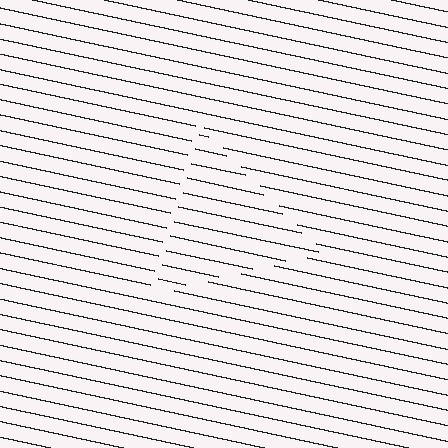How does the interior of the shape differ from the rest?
The interior of the shape contains the same grating, shifted by half a period — the contour is defined by the phase discontinuity where line-ends from the inner and outer gratings abut.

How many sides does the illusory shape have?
3 sides — the line-ends trace a triangle.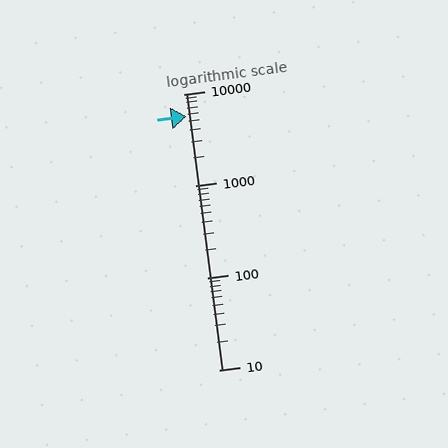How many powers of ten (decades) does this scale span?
The scale spans 3 decades, from 10 to 10000.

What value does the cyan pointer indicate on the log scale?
The pointer indicates approximately 5700.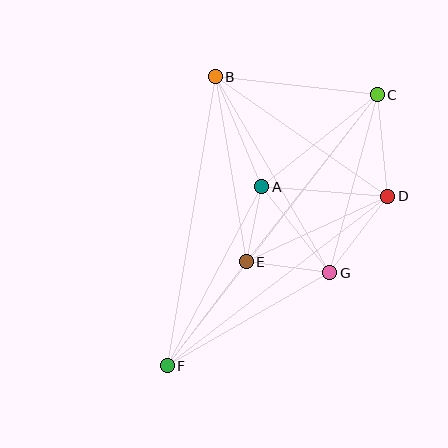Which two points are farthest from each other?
Points C and F are farthest from each other.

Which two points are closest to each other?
Points A and E are closest to each other.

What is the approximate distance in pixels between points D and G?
The distance between D and G is approximately 96 pixels.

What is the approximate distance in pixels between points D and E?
The distance between D and E is approximately 156 pixels.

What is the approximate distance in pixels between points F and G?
The distance between F and G is approximately 187 pixels.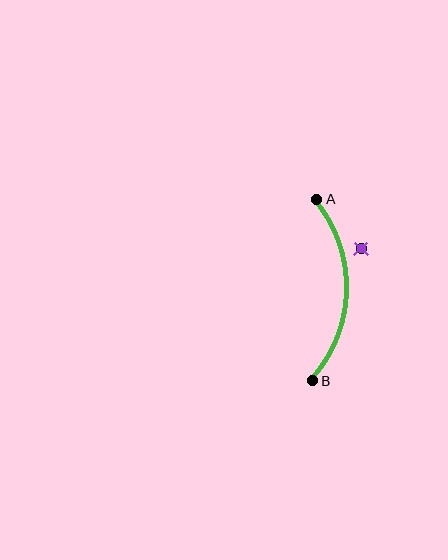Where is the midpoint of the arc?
The arc midpoint is the point on the curve farthest from the straight line joining A and B. It sits to the right of that line.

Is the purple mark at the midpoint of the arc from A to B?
No — the purple mark does not lie on the arc at all. It sits slightly outside the curve.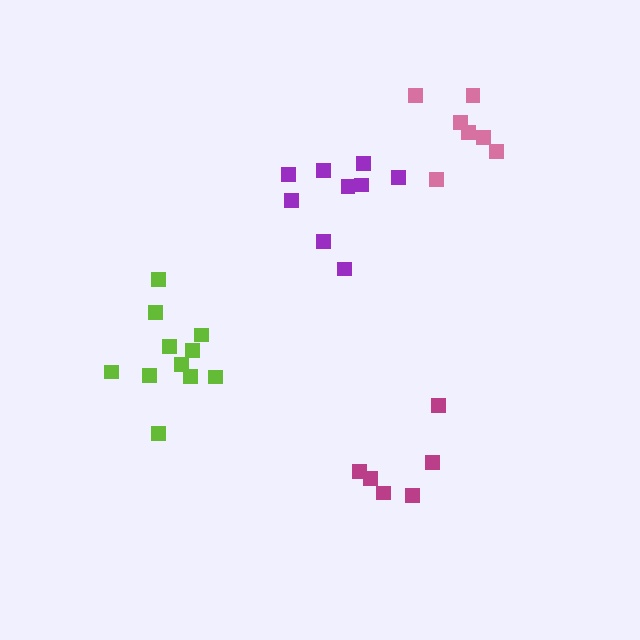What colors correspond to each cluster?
The clusters are colored: magenta, pink, purple, lime.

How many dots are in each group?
Group 1: 6 dots, Group 2: 7 dots, Group 3: 9 dots, Group 4: 11 dots (33 total).